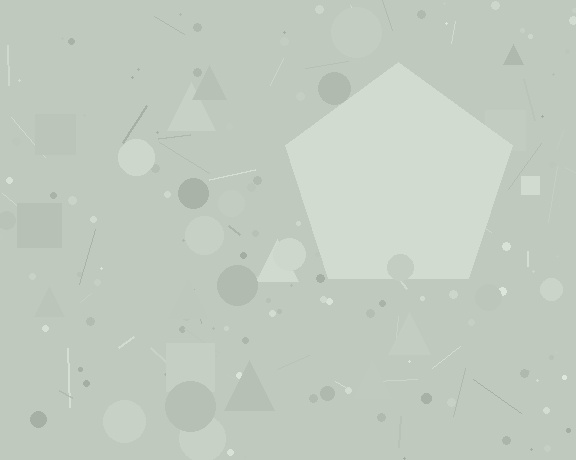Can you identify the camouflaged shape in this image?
The camouflaged shape is a pentagon.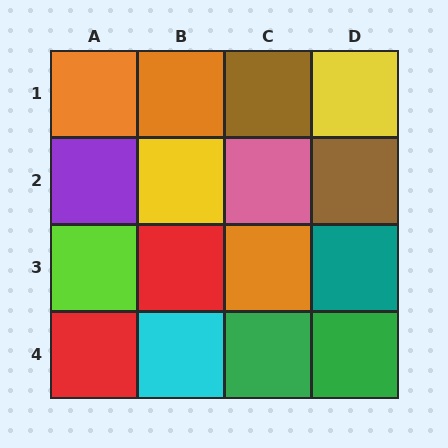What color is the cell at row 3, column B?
Red.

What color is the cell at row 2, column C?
Pink.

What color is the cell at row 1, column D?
Yellow.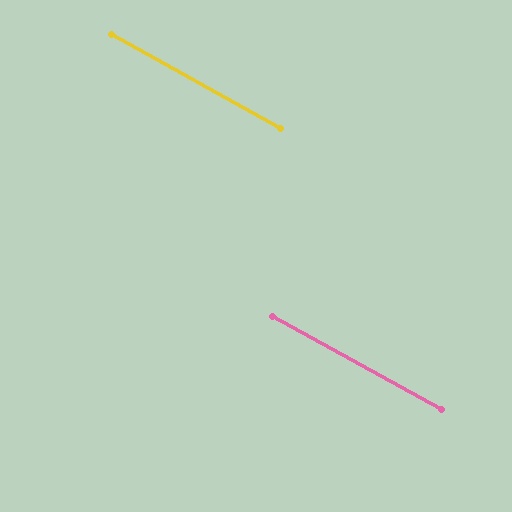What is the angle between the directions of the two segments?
Approximately 0 degrees.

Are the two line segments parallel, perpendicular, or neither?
Parallel — their directions differ by only 0.4°.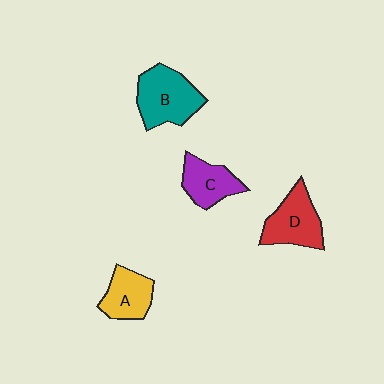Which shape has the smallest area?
Shape C (purple).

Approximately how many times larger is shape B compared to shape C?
Approximately 1.5 times.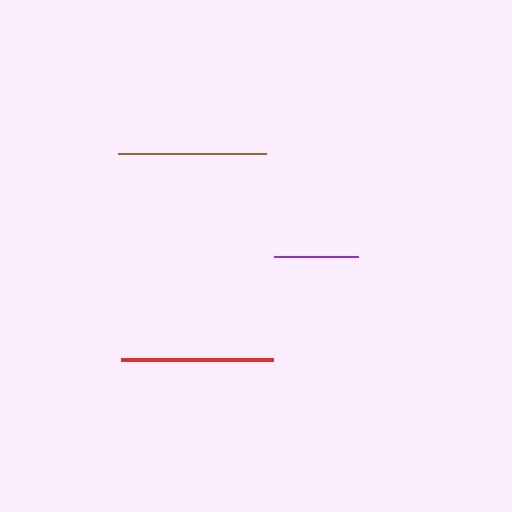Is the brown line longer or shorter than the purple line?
The brown line is longer than the purple line.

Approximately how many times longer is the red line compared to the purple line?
The red line is approximately 1.8 times the length of the purple line.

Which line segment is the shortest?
The purple line is the shortest at approximately 84 pixels.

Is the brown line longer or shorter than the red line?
The red line is longer than the brown line.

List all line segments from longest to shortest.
From longest to shortest: red, brown, purple.